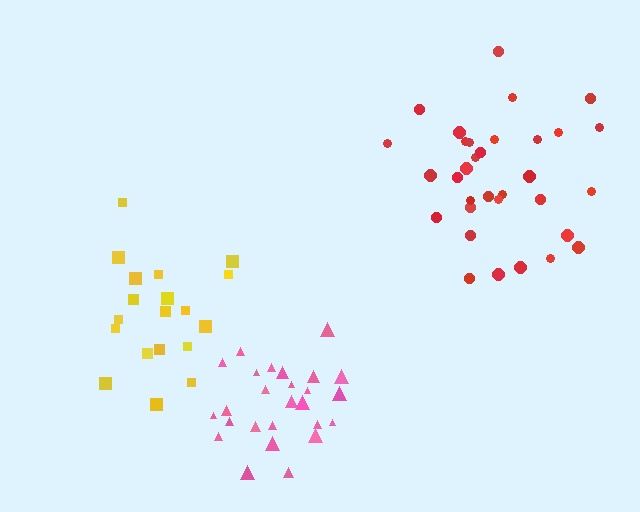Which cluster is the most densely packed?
Pink.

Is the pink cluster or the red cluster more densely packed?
Pink.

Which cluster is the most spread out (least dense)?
Red.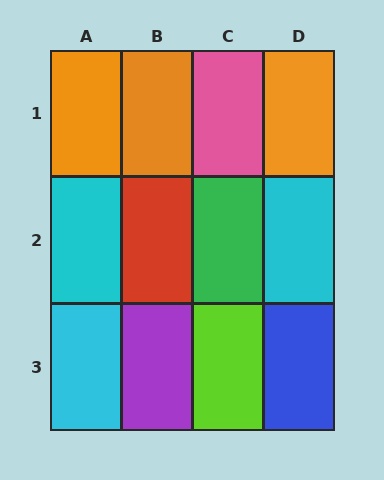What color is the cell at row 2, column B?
Red.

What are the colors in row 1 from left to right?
Orange, orange, pink, orange.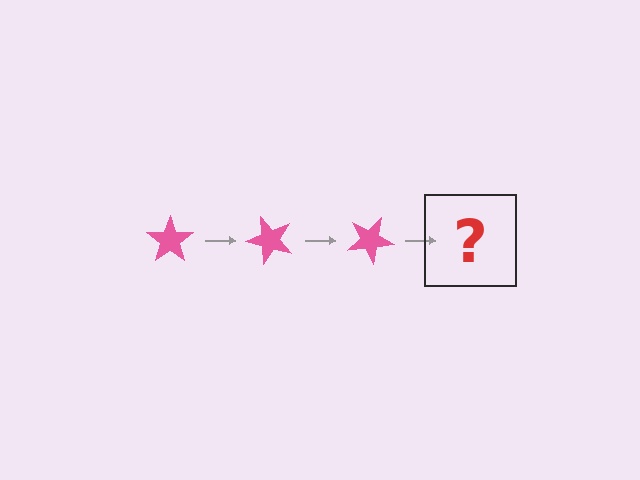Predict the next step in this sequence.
The next step is a pink star rotated 150 degrees.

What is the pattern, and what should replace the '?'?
The pattern is that the star rotates 50 degrees each step. The '?' should be a pink star rotated 150 degrees.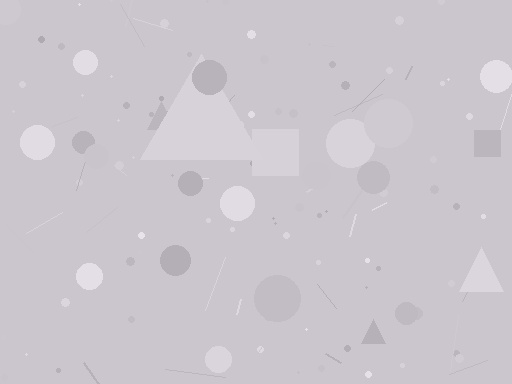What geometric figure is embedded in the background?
A triangle is embedded in the background.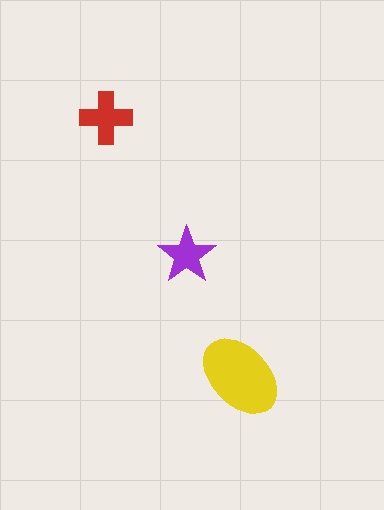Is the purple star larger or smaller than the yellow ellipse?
Smaller.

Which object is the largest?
The yellow ellipse.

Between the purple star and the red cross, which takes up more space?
The red cross.